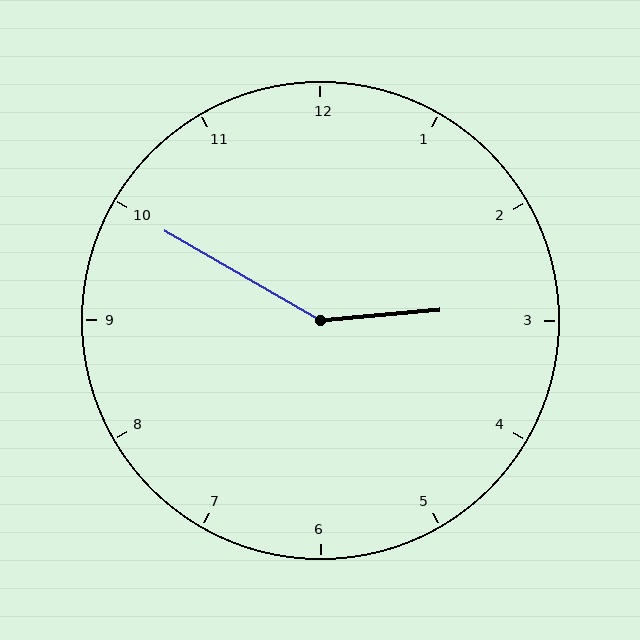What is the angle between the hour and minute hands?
Approximately 145 degrees.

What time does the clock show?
2:50.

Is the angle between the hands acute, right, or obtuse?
It is obtuse.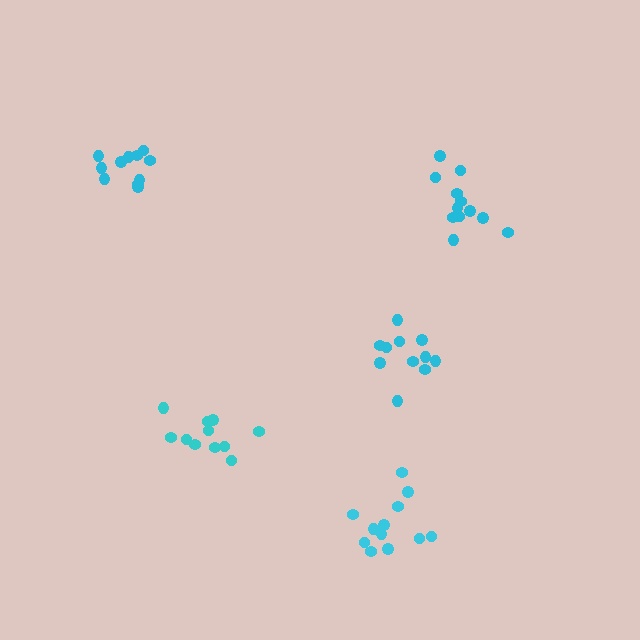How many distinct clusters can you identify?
There are 5 distinct clusters.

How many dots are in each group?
Group 1: 11 dots, Group 2: 12 dots, Group 3: 11 dots, Group 4: 11 dots, Group 5: 12 dots (57 total).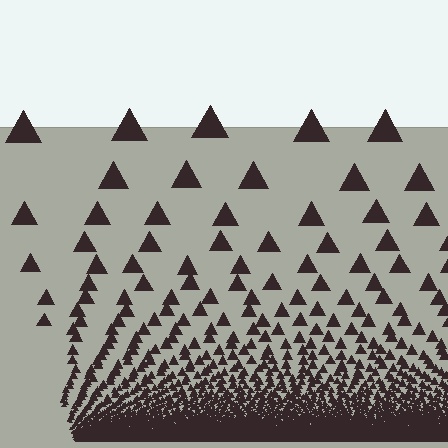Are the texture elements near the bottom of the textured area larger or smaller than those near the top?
Smaller. The gradient is inverted — elements near the bottom are smaller and denser.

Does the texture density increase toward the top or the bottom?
Density increases toward the bottom.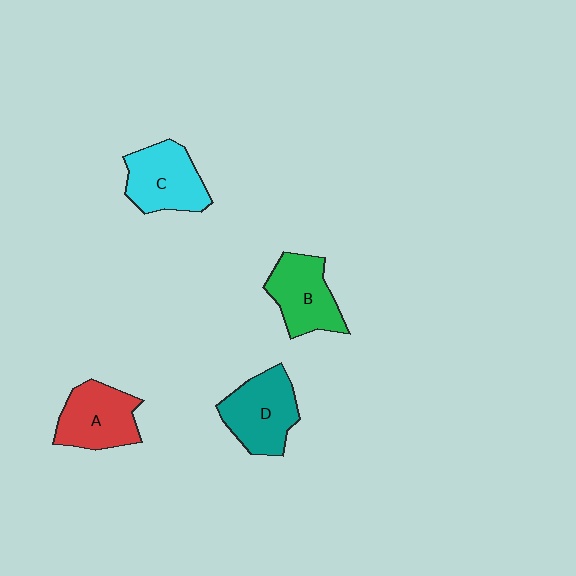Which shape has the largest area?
Shape D (teal).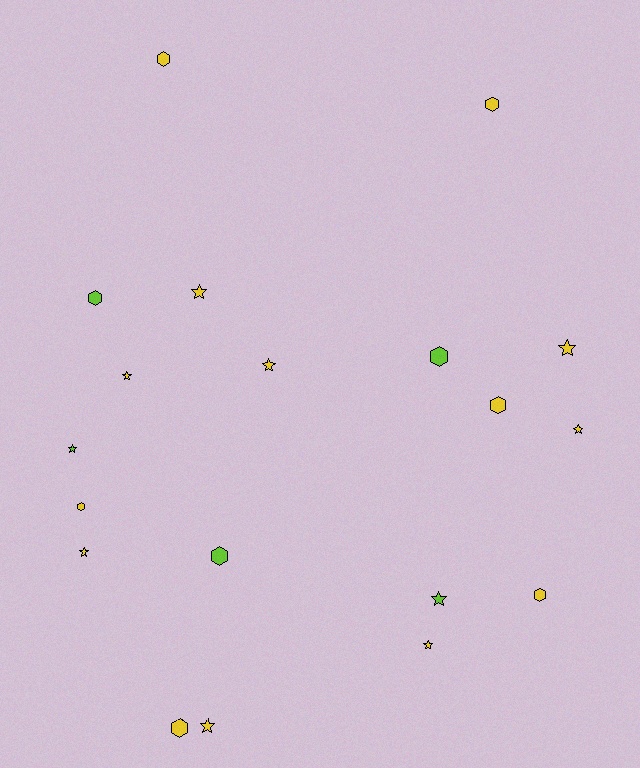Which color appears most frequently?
Yellow, with 14 objects.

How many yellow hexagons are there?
There are 6 yellow hexagons.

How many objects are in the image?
There are 19 objects.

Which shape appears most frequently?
Star, with 10 objects.